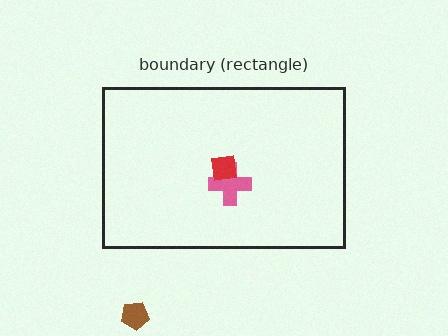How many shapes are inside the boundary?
2 inside, 1 outside.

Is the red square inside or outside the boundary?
Inside.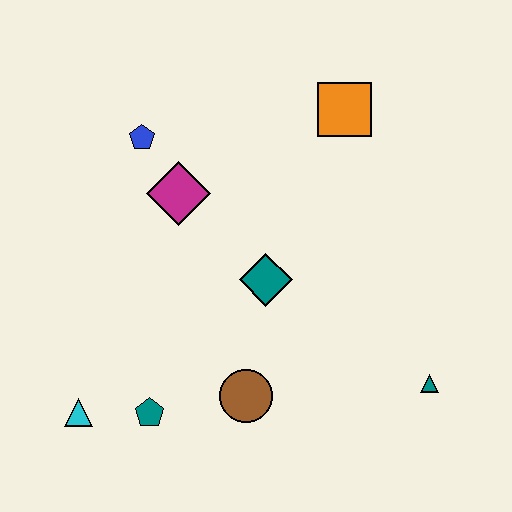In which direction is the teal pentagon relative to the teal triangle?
The teal pentagon is to the left of the teal triangle.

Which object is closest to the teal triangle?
The brown circle is closest to the teal triangle.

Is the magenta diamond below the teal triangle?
No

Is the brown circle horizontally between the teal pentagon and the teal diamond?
Yes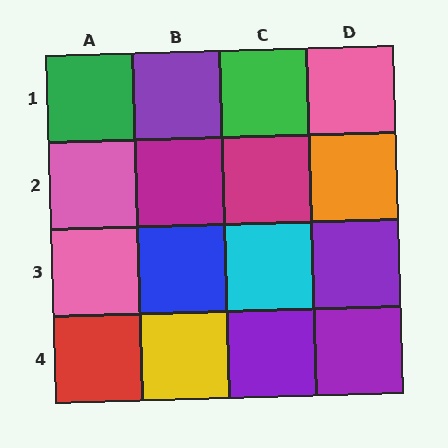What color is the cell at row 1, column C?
Green.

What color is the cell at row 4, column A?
Red.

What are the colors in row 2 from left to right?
Pink, magenta, magenta, orange.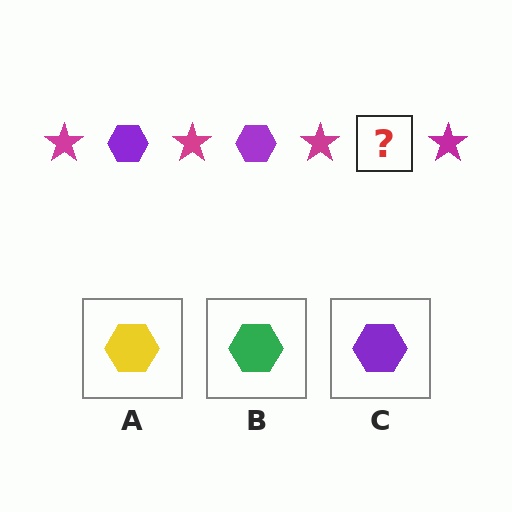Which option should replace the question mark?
Option C.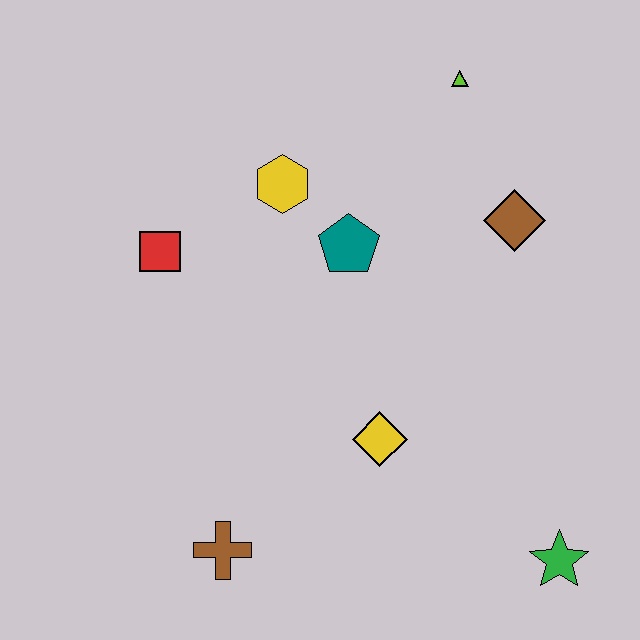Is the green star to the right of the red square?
Yes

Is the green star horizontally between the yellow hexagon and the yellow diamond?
No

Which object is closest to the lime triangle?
The brown diamond is closest to the lime triangle.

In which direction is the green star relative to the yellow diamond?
The green star is to the right of the yellow diamond.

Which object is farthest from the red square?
The green star is farthest from the red square.